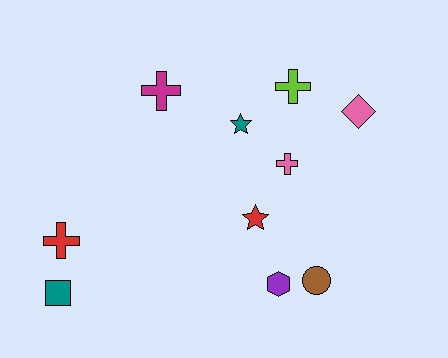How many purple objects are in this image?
There is 1 purple object.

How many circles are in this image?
There is 1 circle.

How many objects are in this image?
There are 10 objects.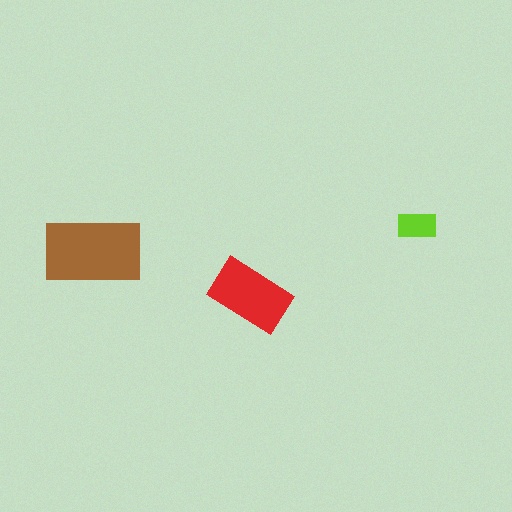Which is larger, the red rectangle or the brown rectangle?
The brown one.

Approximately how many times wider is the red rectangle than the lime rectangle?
About 2 times wider.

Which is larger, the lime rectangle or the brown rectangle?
The brown one.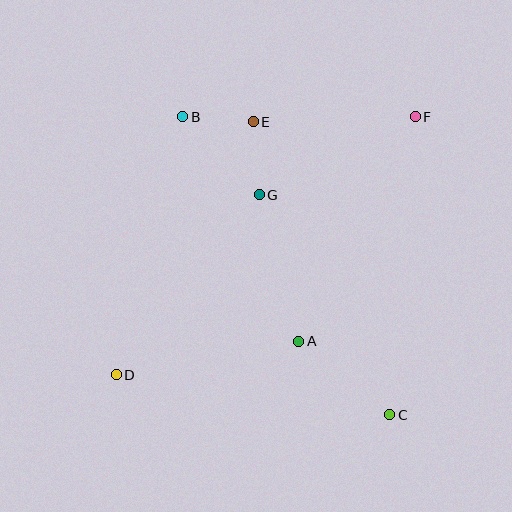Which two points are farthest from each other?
Points D and F are farthest from each other.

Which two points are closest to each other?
Points B and E are closest to each other.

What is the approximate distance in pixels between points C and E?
The distance between C and E is approximately 323 pixels.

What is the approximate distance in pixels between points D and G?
The distance between D and G is approximately 230 pixels.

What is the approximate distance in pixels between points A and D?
The distance between A and D is approximately 185 pixels.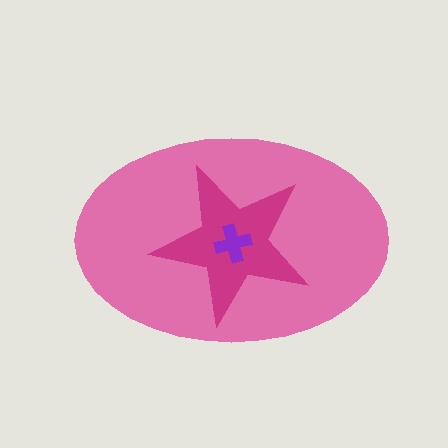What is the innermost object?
The purple cross.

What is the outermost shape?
The pink ellipse.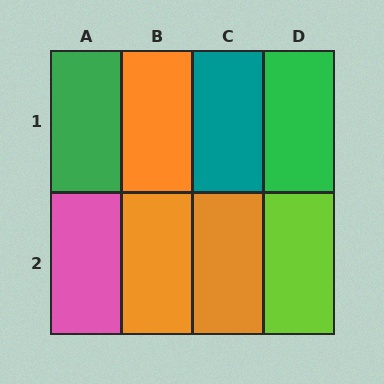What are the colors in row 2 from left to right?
Pink, orange, orange, lime.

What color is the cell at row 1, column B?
Orange.